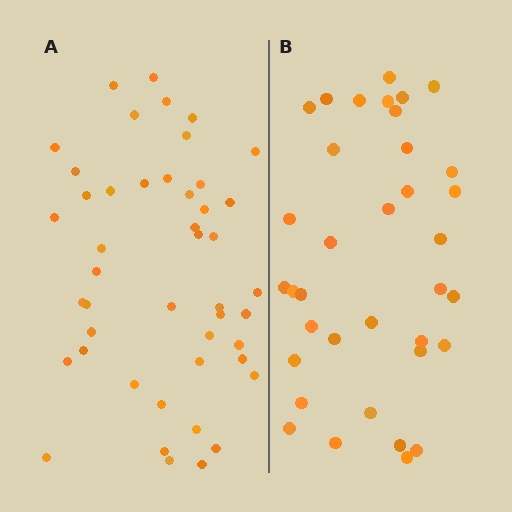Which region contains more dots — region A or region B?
Region A (the left region) has more dots.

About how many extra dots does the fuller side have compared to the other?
Region A has roughly 10 or so more dots than region B.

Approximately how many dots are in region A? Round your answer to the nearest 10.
About 50 dots. (The exact count is 46, which rounds to 50.)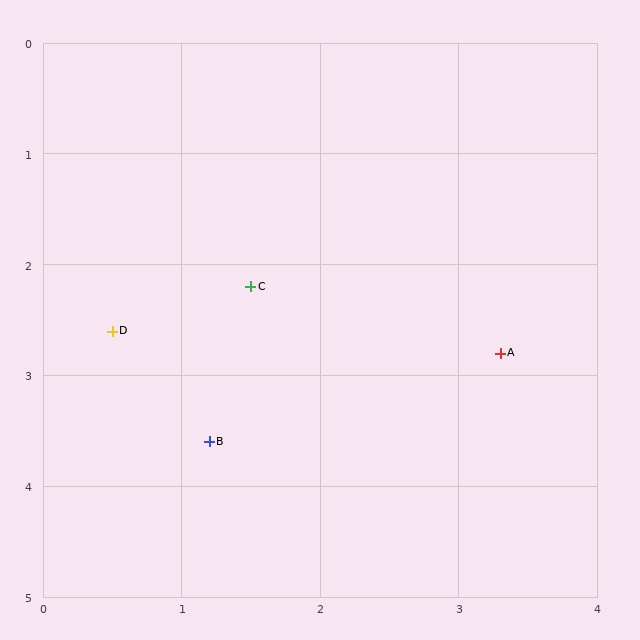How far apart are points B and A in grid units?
Points B and A are about 2.2 grid units apart.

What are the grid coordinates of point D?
Point D is at approximately (0.5, 2.6).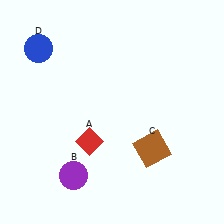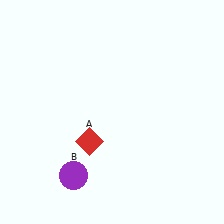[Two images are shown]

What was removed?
The brown square (C), the blue circle (D) were removed in Image 2.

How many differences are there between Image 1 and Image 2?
There are 2 differences between the two images.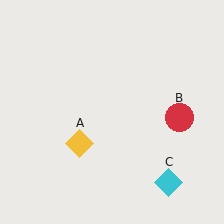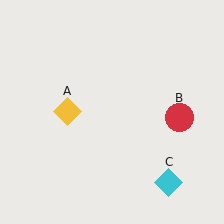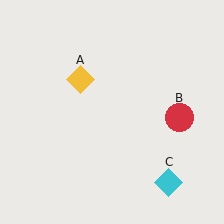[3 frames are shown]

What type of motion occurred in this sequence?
The yellow diamond (object A) rotated clockwise around the center of the scene.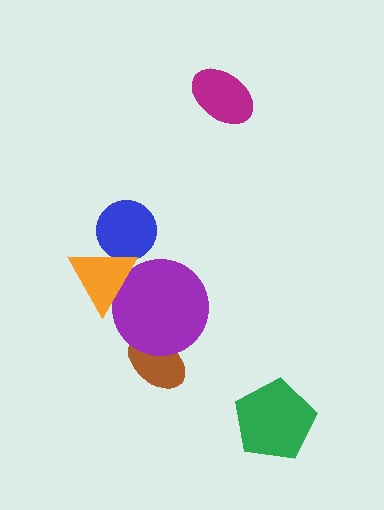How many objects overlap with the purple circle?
2 objects overlap with the purple circle.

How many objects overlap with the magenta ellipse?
0 objects overlap with the magenta ellipse.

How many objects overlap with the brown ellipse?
1 object overlaps with the brown ellipse.